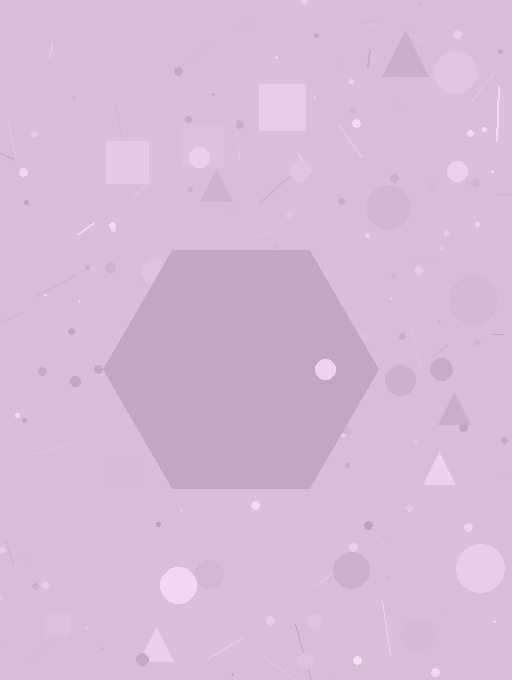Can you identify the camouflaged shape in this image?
The camouflaged shape is a hexagon.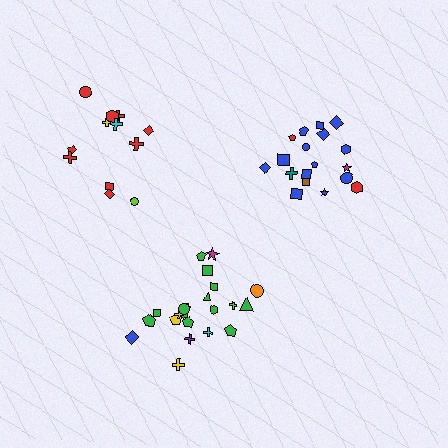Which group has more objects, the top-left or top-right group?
The top-right group.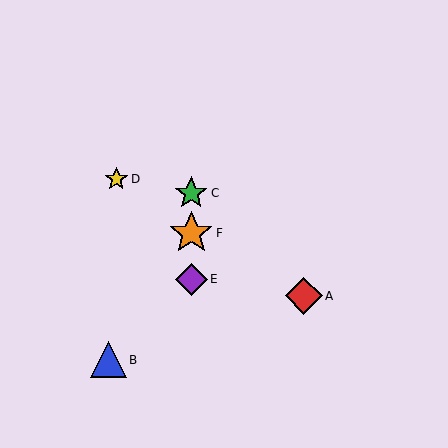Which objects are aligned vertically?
Objects C, E, F are aligned vertically.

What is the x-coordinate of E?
Object E is at x≈191.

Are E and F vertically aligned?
Yes, both are at x≈191.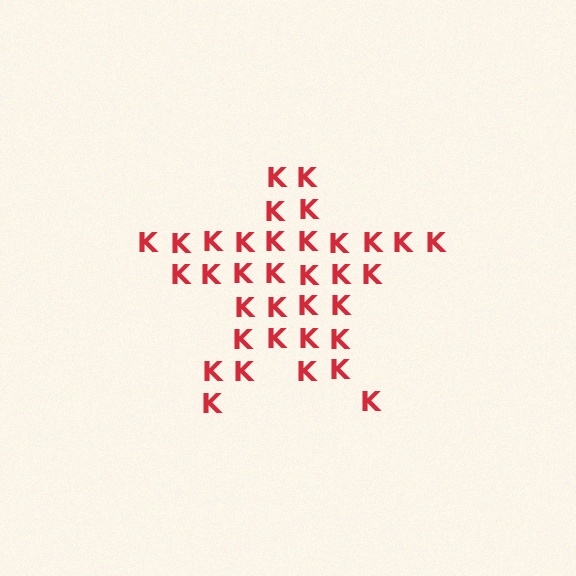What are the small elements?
The small elements are letter K's.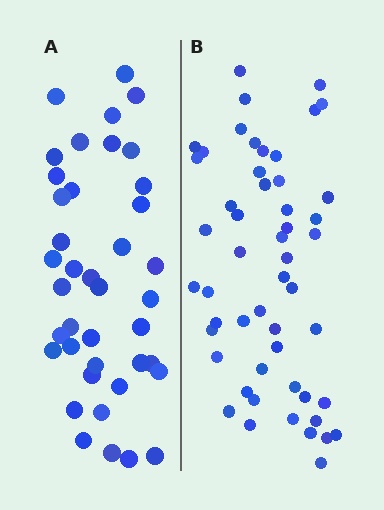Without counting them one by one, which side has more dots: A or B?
Region B (the right region) has more dots.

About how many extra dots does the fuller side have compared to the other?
Region B has roughly 12 or so more dots than region A.